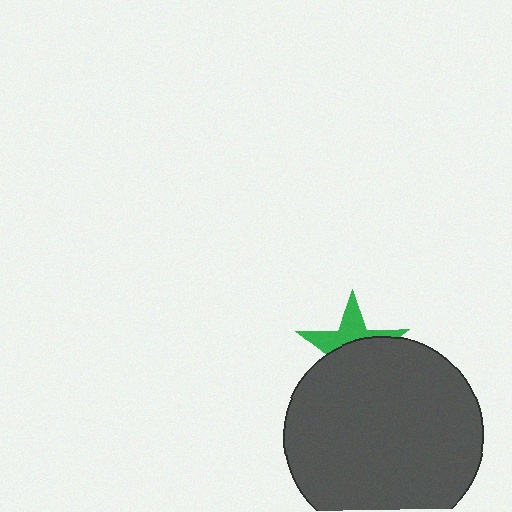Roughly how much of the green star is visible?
A small part of it is visible (roughly 41%).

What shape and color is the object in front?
The object in front is a dark gray circle.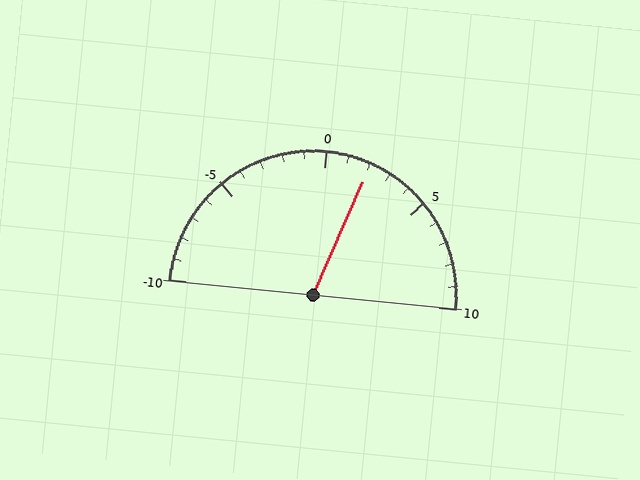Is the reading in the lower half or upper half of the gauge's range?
The reading is in the upper half of the range (-10 to 10).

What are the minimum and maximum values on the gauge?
The gauge ranges from -10 to 10.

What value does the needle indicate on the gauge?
The needle indicates approximately 2.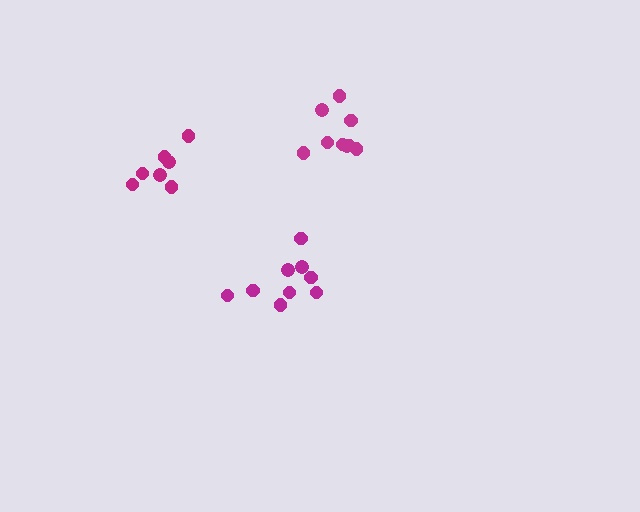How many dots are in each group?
Group 1: 9 dots, Group 2: 9 dots, Group 3: 7 dots (25 total).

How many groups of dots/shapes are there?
There are 3 groups.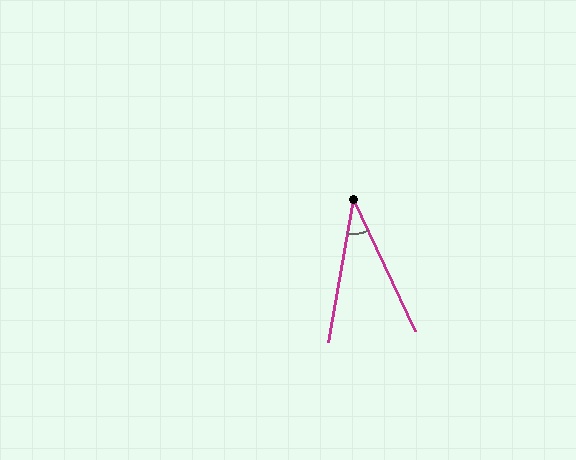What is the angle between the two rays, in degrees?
Approximately 35 degrees.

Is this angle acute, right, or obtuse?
It is acute.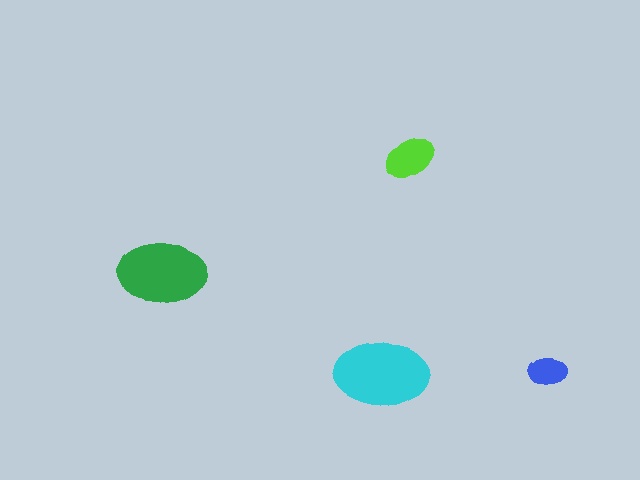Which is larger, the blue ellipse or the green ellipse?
The green one.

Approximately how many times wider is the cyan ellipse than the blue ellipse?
About 2.5 times wider.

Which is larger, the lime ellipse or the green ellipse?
The green one.